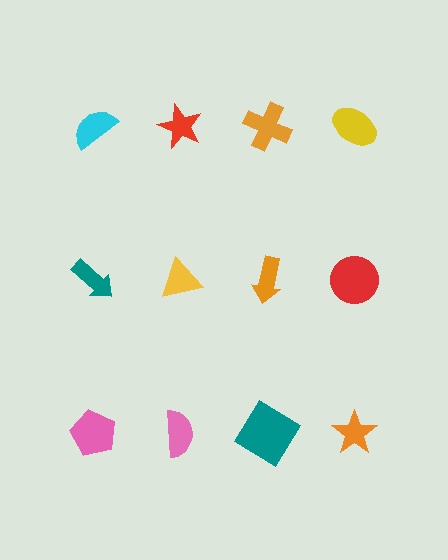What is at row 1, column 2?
A red star.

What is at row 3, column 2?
A pink semicircle.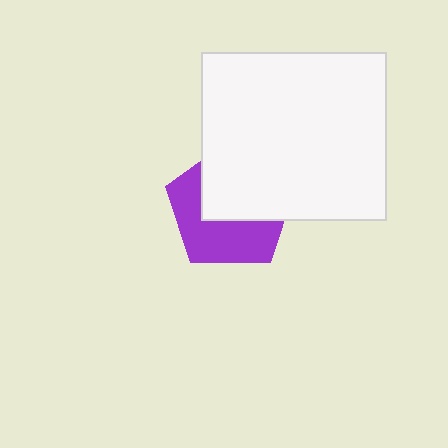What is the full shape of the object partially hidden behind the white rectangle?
The partially hidden object is a purple pentagon.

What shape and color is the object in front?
The object in front is a white rectangle.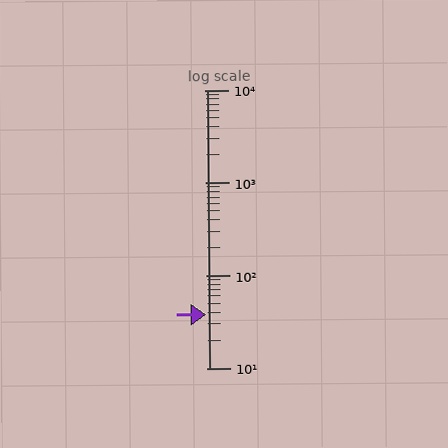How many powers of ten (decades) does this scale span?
The scale spans 3 decades, from 10 to 10000.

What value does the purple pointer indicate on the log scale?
The pointer indicates approximately 38.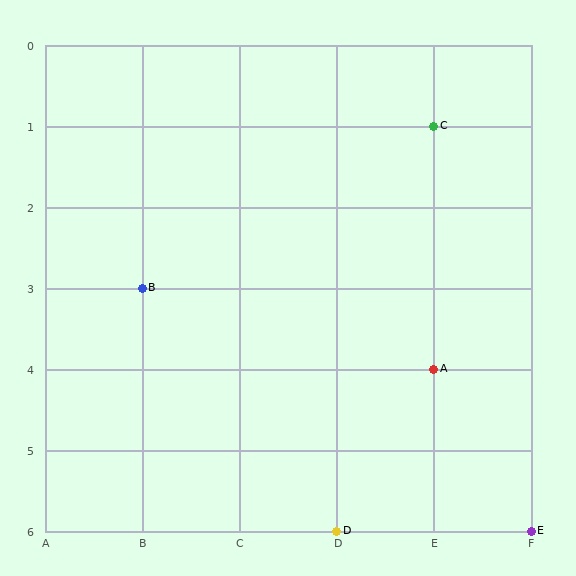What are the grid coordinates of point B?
Point B is at grid coordinates (B, 3).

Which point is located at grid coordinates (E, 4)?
Point A is at (E, 4).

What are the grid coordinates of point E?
Point E is at grid coordinates (F, 6).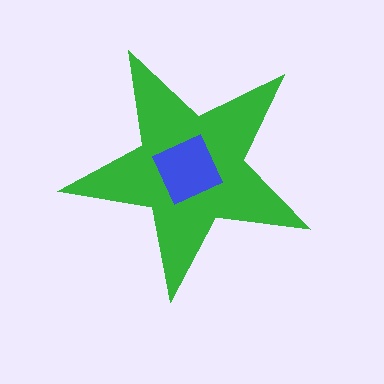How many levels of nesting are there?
2.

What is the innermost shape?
The blue square.